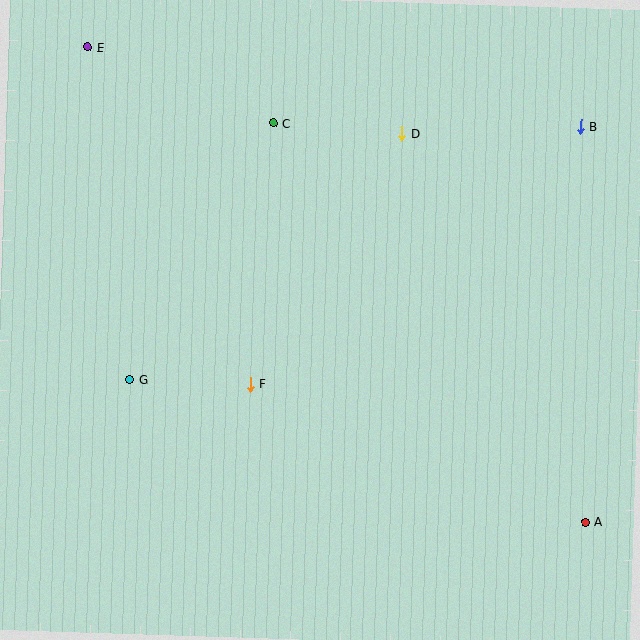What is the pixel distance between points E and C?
The distance between E and C is 201 pixels.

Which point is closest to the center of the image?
Point F at (250, 384) is closest to the center.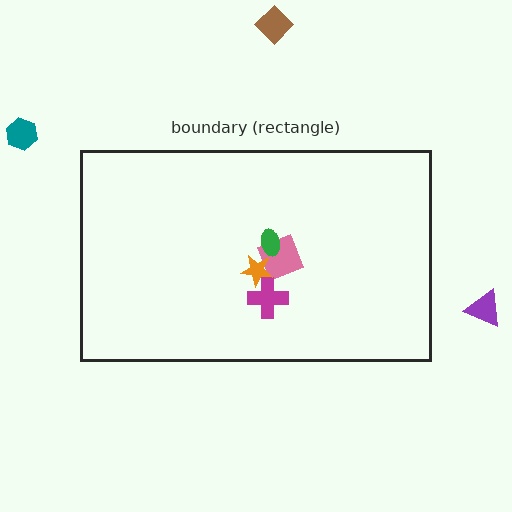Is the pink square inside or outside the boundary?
Inside.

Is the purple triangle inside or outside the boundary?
Outside.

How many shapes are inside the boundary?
4 inside, 3 outside.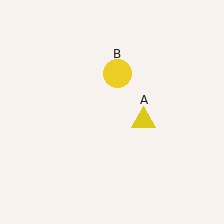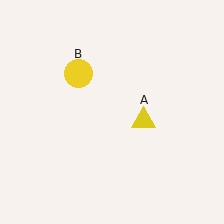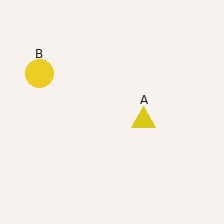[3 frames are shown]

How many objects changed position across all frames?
1 object changed position: yellow circle (object B).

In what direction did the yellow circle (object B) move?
The yellow circle (object B) moved left.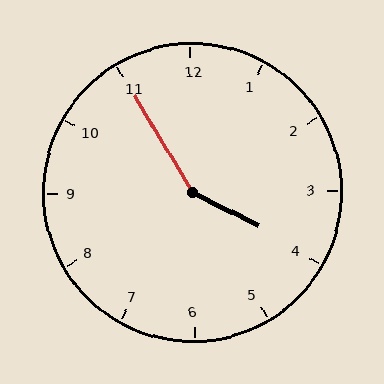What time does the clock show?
3:55.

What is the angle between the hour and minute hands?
Approximately 148 degrees.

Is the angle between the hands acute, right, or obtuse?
It is obtuse.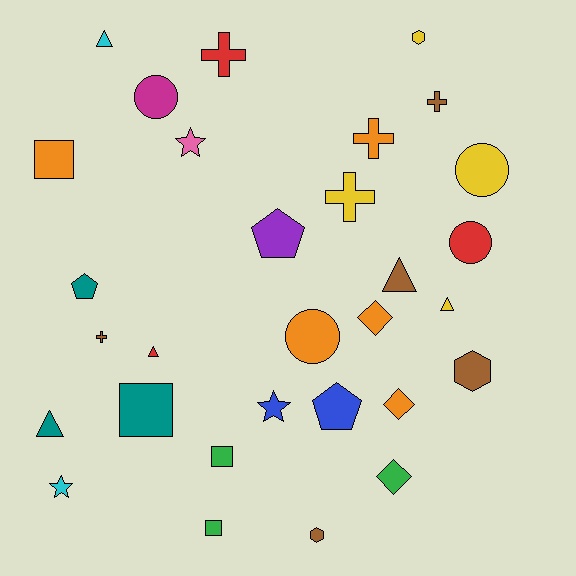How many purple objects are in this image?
There is 1 purple object.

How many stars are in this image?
There are 3 stars.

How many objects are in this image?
There are 30 objects.